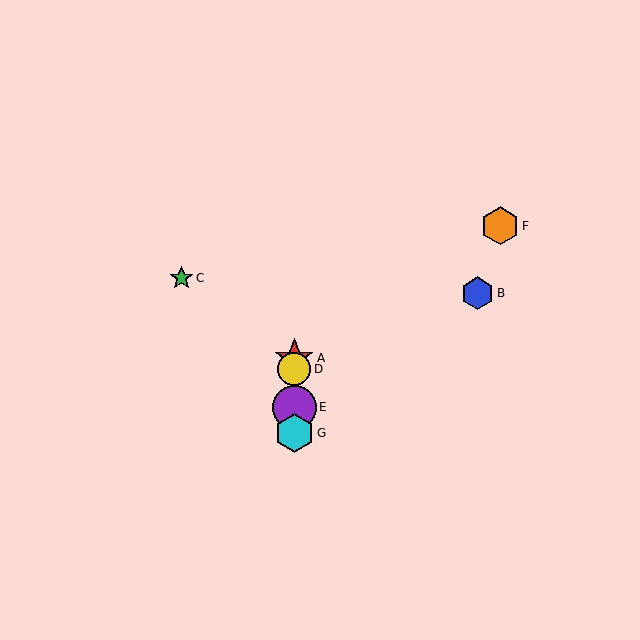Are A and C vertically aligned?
No, A is at x≈294 and C is at x≈181.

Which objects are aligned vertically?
Objects A, D, E, G are aligned vertically.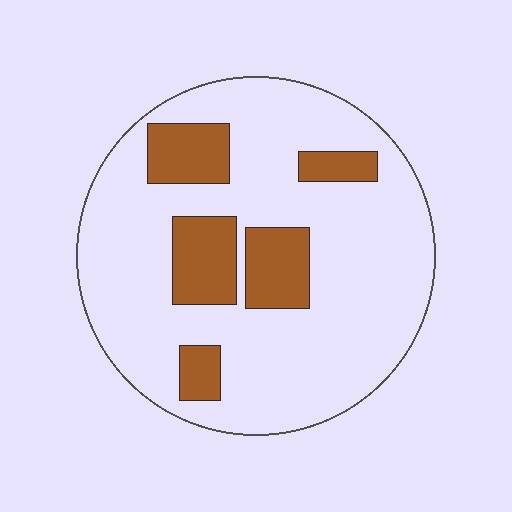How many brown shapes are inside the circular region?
5.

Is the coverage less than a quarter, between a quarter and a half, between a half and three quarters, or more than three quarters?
Less than a quarter.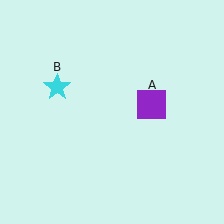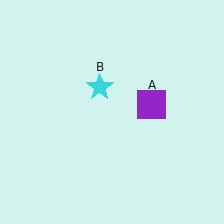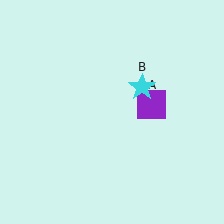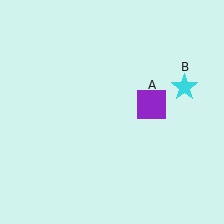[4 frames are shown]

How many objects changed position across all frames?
1 object changed position: cyan star (object B).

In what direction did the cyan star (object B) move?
The cyan star (object B) moved right.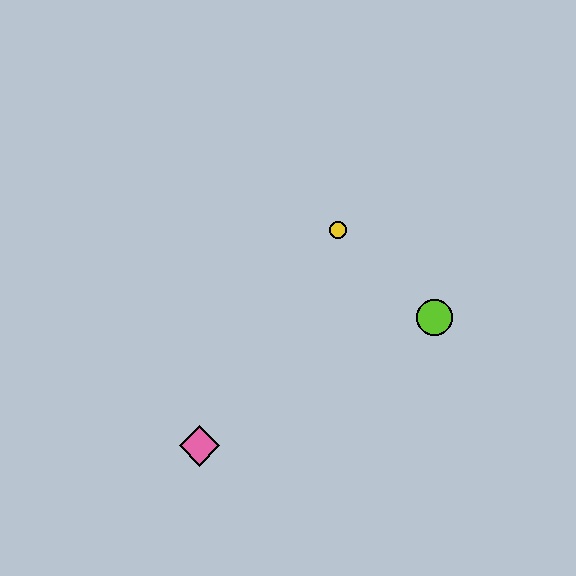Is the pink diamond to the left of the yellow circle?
Yes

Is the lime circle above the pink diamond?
Yes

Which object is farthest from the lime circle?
The pink diamond is farthest from the lime circle.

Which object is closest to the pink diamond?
The yellow circle is closest to the pink diamond.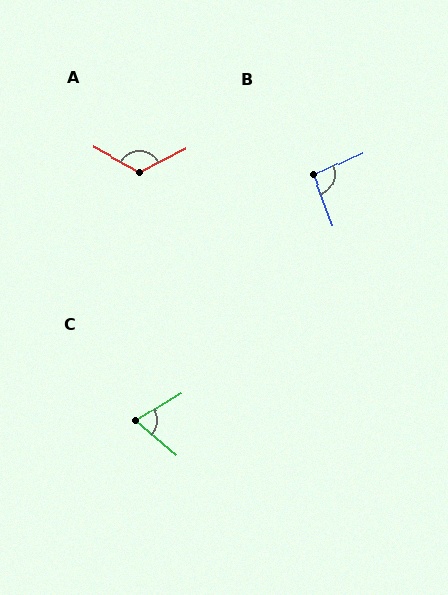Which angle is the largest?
A, at approximately 123 degrees.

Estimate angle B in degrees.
Approximately 94 degrees.